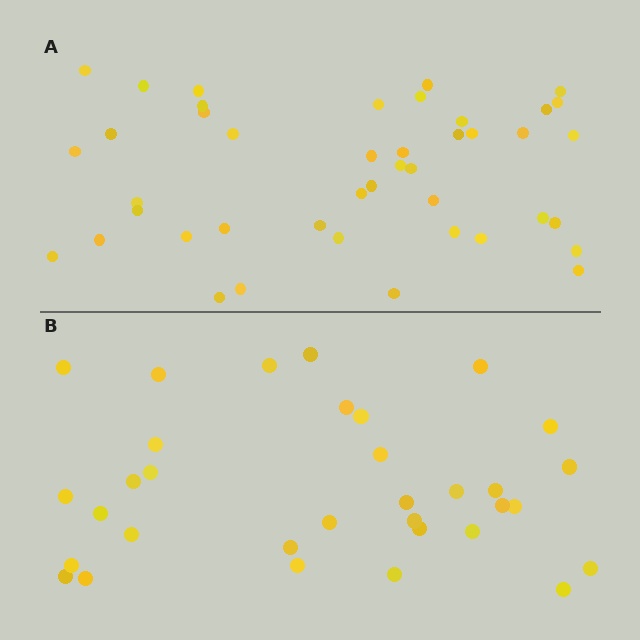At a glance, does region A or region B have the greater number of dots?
Region A (the top region) has more dots.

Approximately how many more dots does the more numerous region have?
Region A has roughly 10 or so more dots than region B.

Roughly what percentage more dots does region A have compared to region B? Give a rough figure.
About 30% more.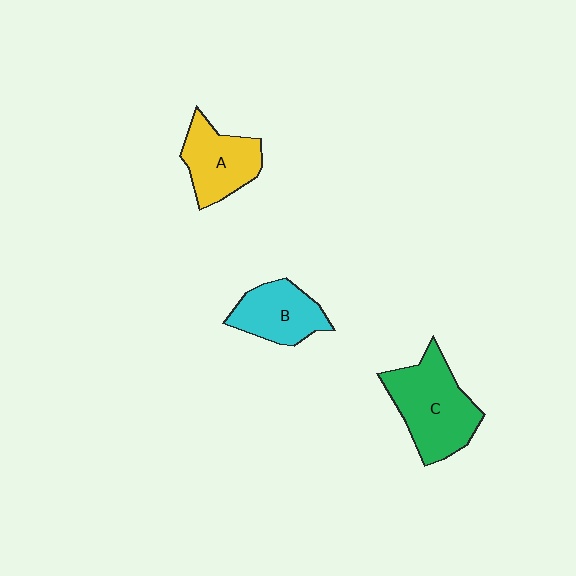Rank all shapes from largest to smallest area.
From largest to smallest: C (green), A (yellow), B (cyan).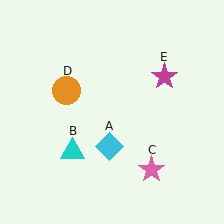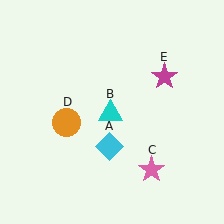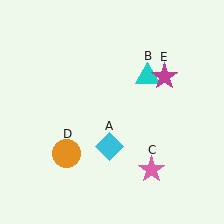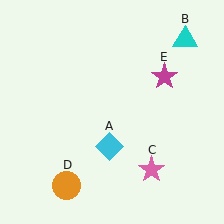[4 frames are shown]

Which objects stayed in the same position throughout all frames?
Cyan diamond (object A) and pink star (object C) and magenta star (object E) remained stationary.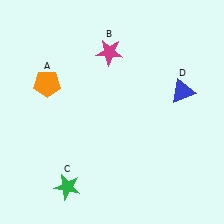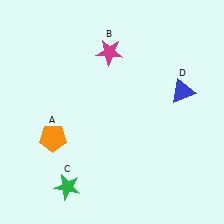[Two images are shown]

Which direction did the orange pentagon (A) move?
The orange pentagon (A) moved down.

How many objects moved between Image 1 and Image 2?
1 object moved between the two images.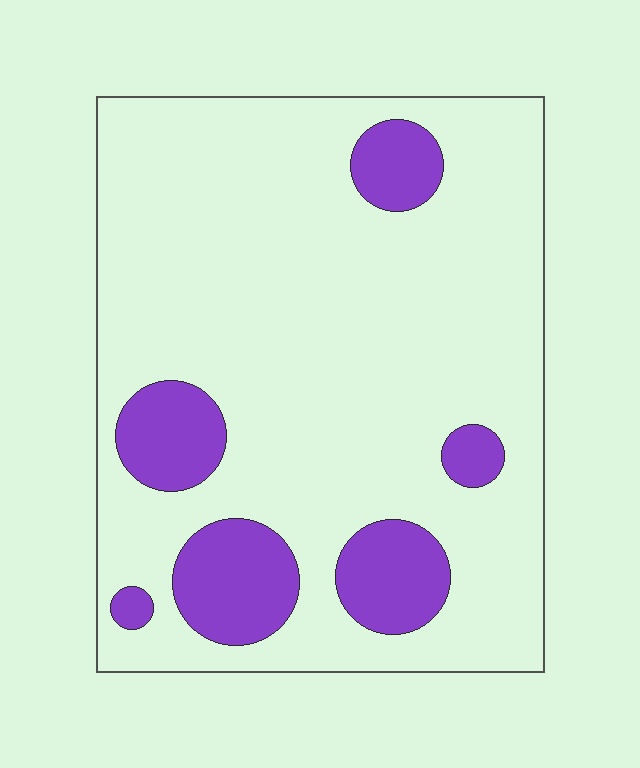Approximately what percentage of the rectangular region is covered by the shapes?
Approximately 15%.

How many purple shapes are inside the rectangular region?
6.